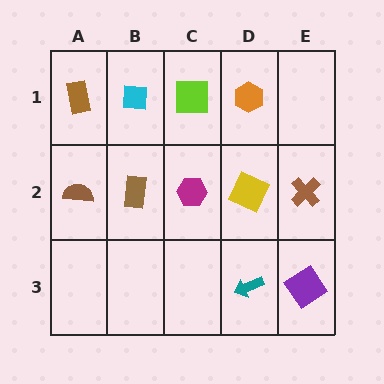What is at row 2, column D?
A yellow square.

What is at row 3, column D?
A teal arrow.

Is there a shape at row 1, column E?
No, that cell is empty.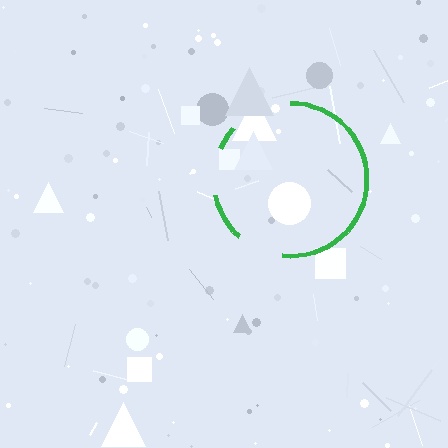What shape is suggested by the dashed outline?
The dashed outline suggests a circle.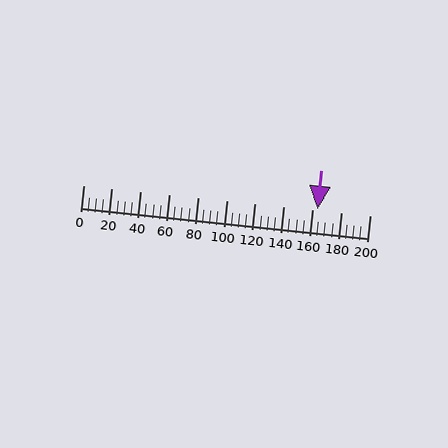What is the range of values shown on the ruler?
The ruler shows values from 0 to 200.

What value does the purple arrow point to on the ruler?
The purple arrow points to approximately 164.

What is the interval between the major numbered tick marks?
The major tick marks are spaced 20 units apart.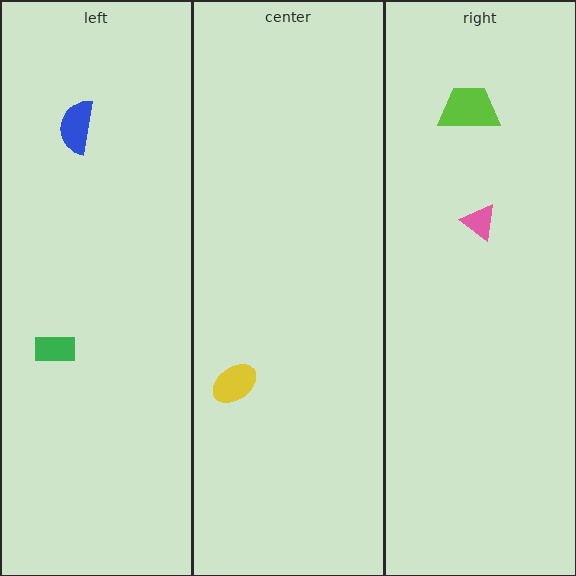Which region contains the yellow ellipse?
The center region.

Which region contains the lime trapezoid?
The right region.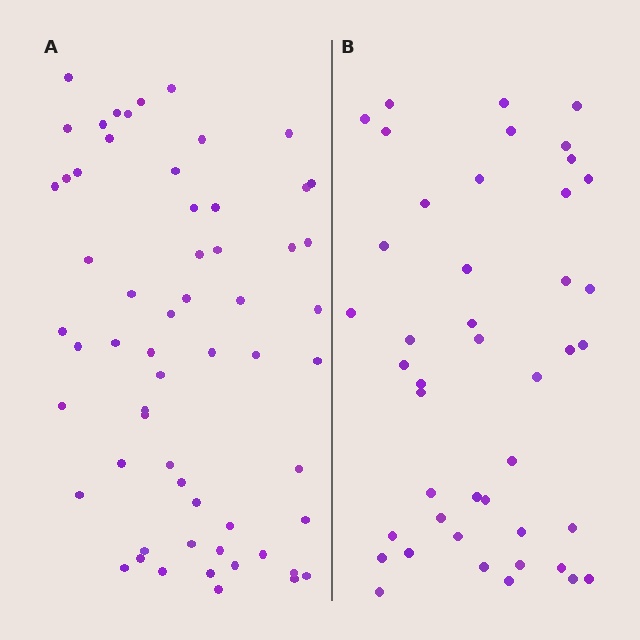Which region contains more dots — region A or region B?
Region A (the left region) has more dots.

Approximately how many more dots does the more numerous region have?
Region A has approximately 15 more dots than region B.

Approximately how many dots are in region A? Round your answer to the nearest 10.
About 60 dots.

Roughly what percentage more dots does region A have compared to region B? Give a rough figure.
About 35% more.